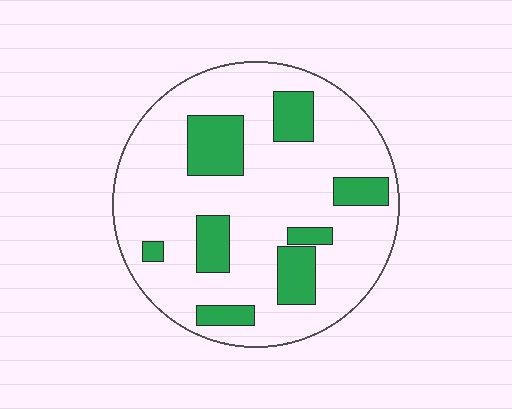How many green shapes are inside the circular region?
8.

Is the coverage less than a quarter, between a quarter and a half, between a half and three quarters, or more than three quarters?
Less than a quarter.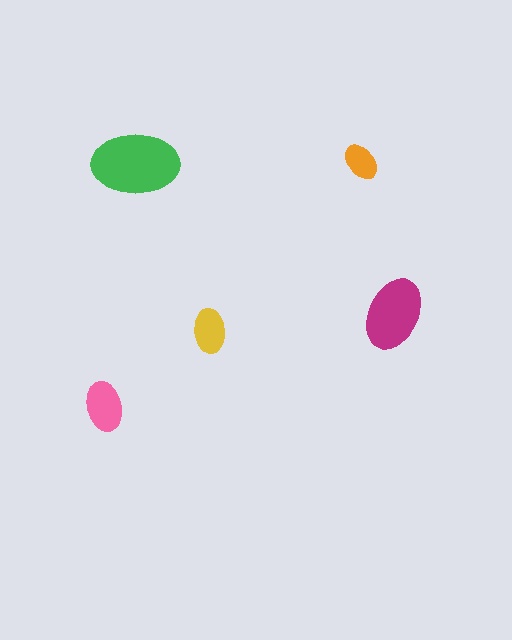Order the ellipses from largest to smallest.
the green one, the magenta one, the pink one, the yellow one, the orange one.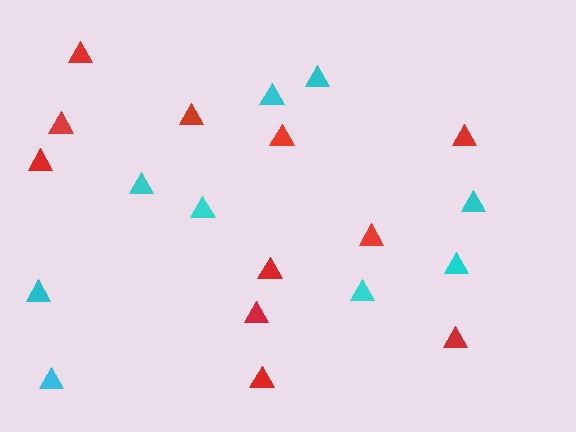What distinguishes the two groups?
There are 2 groups: one group of cyan triangles (9) and one group of red triangles (11).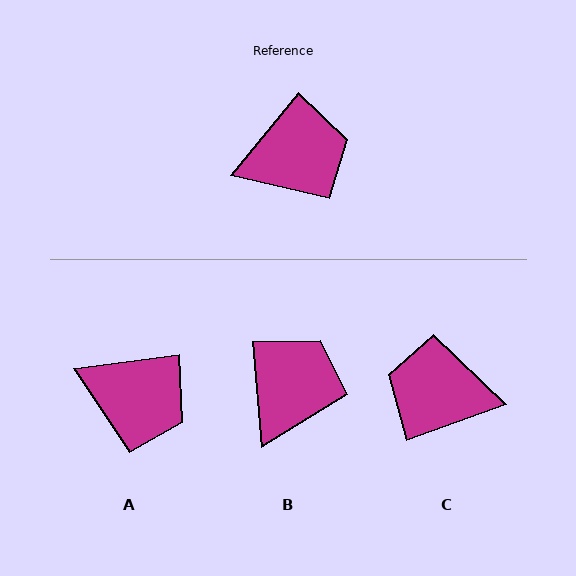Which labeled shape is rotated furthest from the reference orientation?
C, about 149 degrees away.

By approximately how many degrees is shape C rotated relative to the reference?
Approximately 149 degrees counter-clockwise.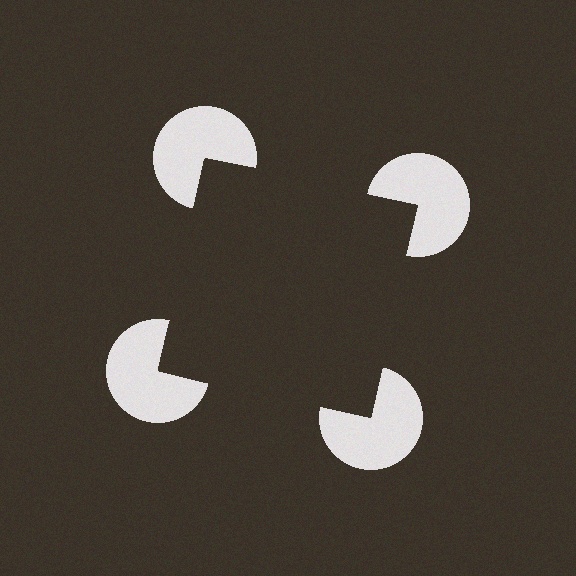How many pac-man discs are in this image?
There are 4 — one at each vertex of the illusory square.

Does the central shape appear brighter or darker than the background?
It typically appears slightly darker than the background, even though no actual brightness change is drawn.